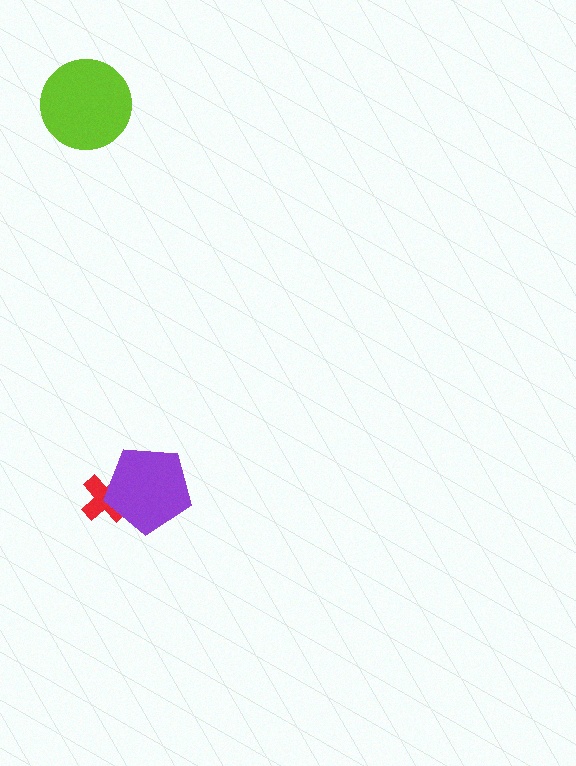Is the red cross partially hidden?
Yes, it is partially covered by another shape.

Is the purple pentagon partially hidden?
No, no other shape covers it.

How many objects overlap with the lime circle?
0 objects overlap with the lime circle.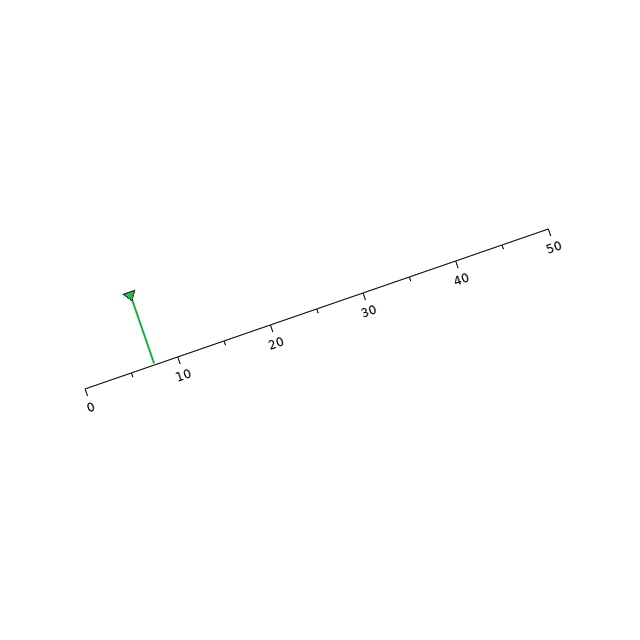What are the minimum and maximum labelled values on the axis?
The axis runs from 0 to 50.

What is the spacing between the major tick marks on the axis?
The major ticks are spaced 10 apart.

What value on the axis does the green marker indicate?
The marker indicates approximately 7.5.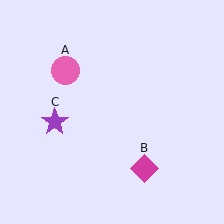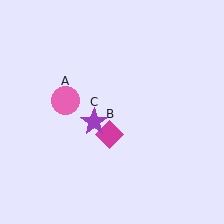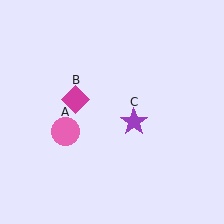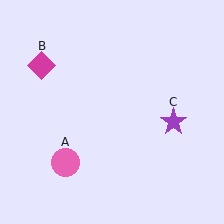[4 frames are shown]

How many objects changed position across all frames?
3 objects changed position: pink circle (object A), magenta diamond (object B), purple star (object C).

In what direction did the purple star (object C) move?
The purple star (object C) moved right.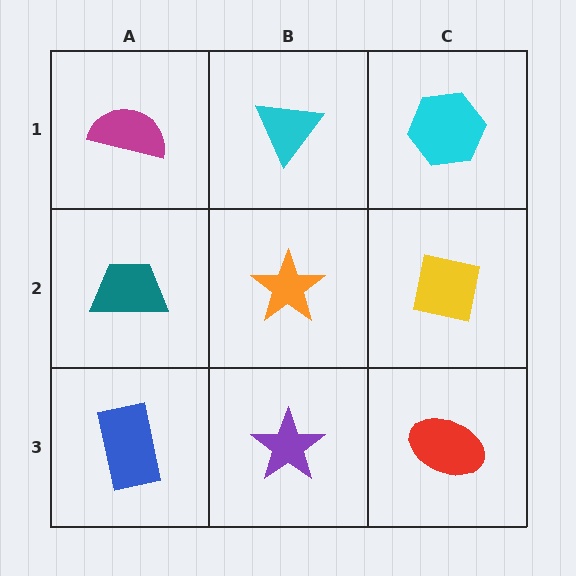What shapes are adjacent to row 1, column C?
A yellow square (row 2, column C), a cyan triangle (row 1, column B).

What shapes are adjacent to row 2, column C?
A cyan hexagon (row 1, column C), a red ellipse (row 3, column C), an orange star (row 2, column B).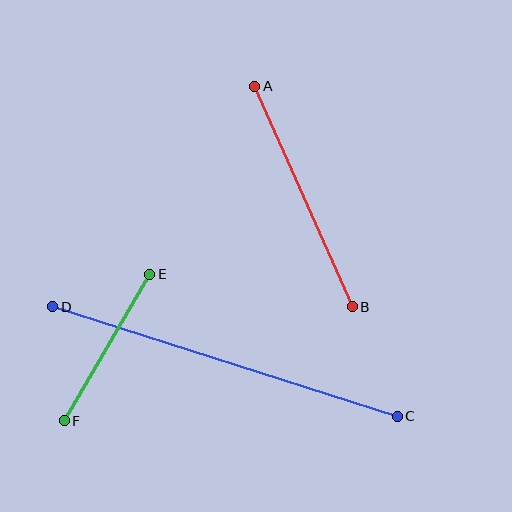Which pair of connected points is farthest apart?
Points C and D are farthest apart.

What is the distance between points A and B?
The distance is approximately 241 pixels.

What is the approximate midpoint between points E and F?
The midpoint is at approximately (107, 348) pixels.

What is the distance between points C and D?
The distance is approximately 361 pixels.